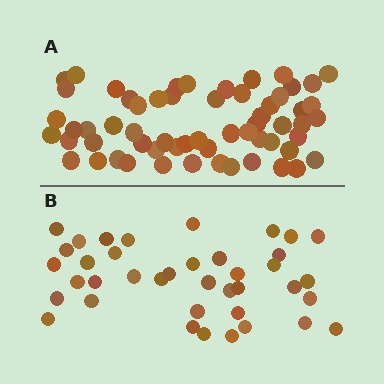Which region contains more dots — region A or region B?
Region A (the top region) has more dots.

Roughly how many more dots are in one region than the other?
Region A has approximately 20 more dots than region B.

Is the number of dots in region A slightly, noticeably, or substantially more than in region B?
Region A has substantially more. The ratio is roughly 1.5 to 1.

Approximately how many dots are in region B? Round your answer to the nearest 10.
About 40 dots. (The exact count is 39, which rounds to 40.)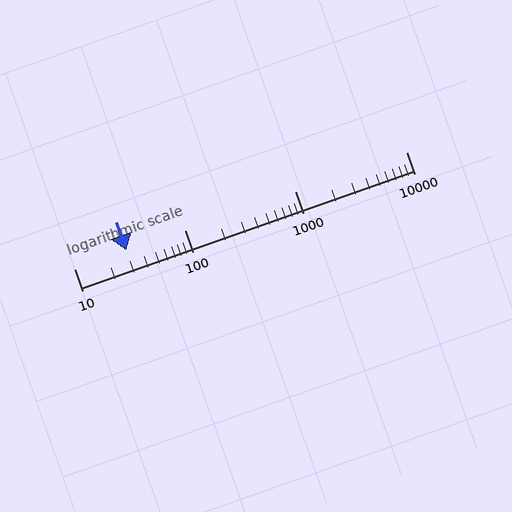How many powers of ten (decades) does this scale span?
The scale spans 3 decades, from 10 to 10000.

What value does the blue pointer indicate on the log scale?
The pointer indicates approximately 30.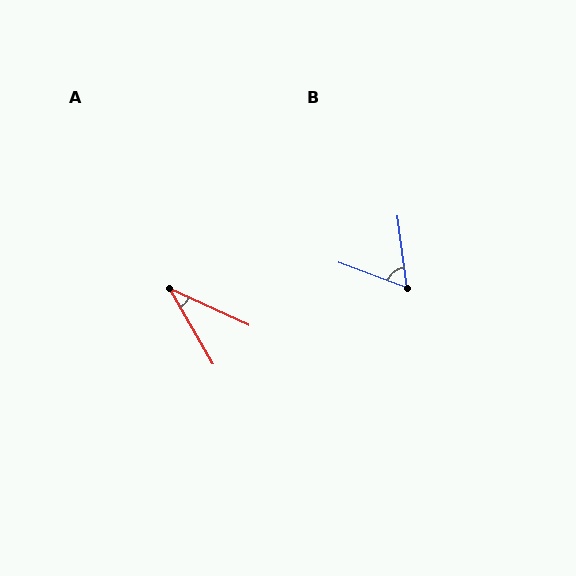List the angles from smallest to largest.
A (36°), B (62°).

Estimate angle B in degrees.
Approximately 62 degrees.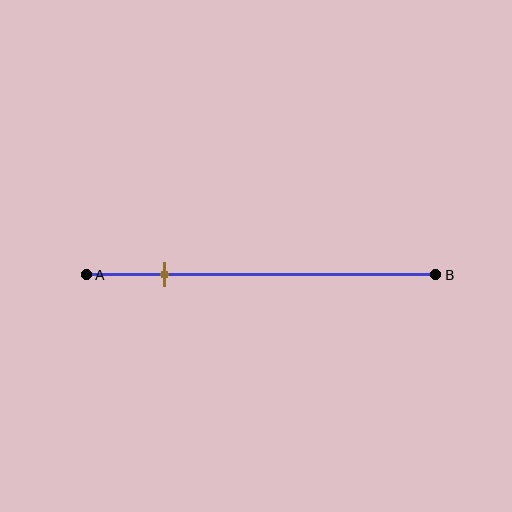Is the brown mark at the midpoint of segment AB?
No, the mark is at about 20% from A, not at the 50% midpoint.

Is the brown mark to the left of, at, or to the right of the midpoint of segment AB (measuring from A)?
The brown mark is to the left of the midpoint of segment AB.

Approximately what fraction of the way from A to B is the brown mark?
The brown mark is approximately 20% of the way from A to B.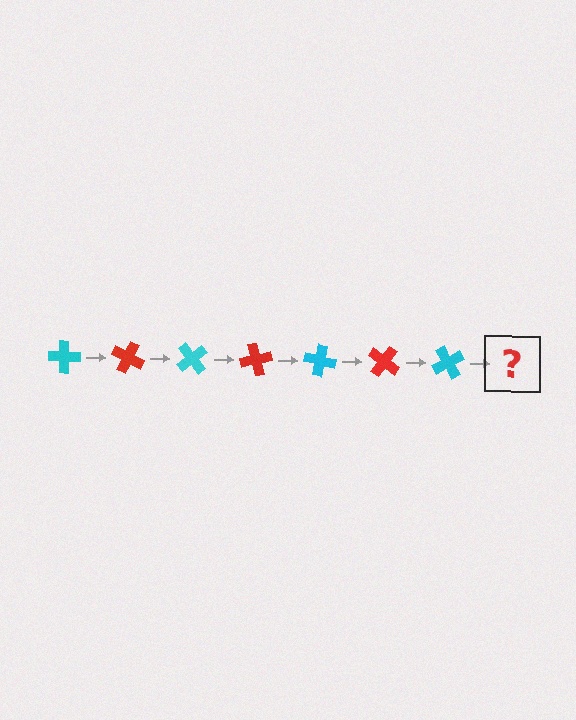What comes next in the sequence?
The next element should be a red cross, rotated 175 degrees from the start.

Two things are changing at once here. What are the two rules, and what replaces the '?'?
The two rules are that it rotates 25 degrees each step and the color cycles through cyan and red. The '?' should be a red cross, rotated 175 degrees from the start.